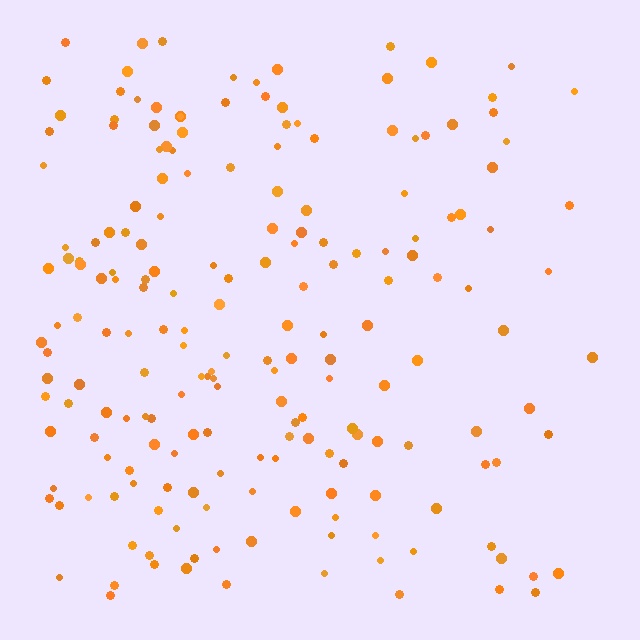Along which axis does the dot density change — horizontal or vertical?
Horizontal.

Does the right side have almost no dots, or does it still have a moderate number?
Still a moderate number, just noticeably fewer than the left.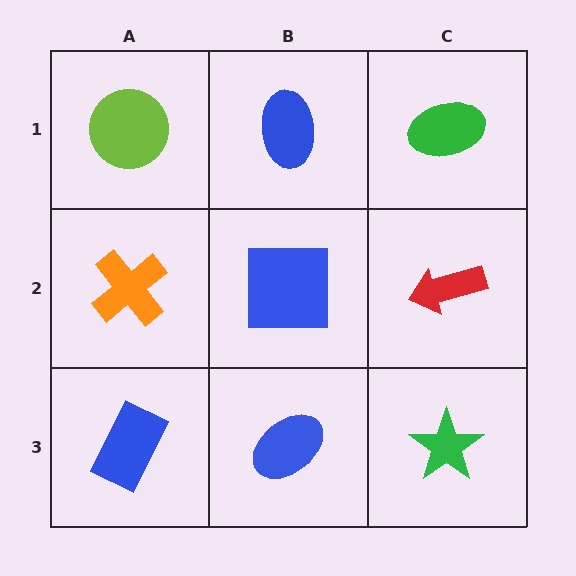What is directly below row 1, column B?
A blue square.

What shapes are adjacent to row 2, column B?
A blue ellipse (row 1, column B), a blue ellipse (row 3, column B), an orange cross (row 2, column A), a red arrow (row 2, column C).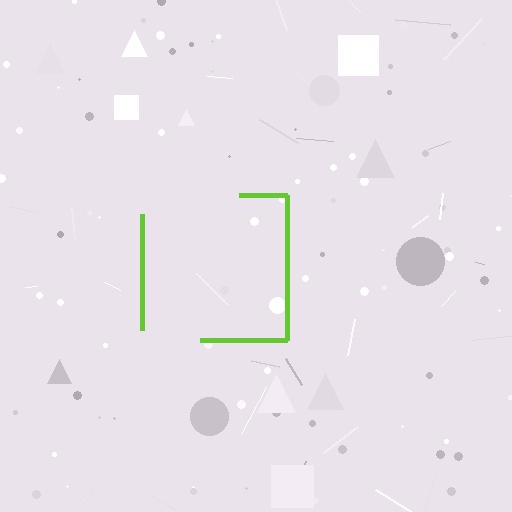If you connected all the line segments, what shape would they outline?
They would outline a square.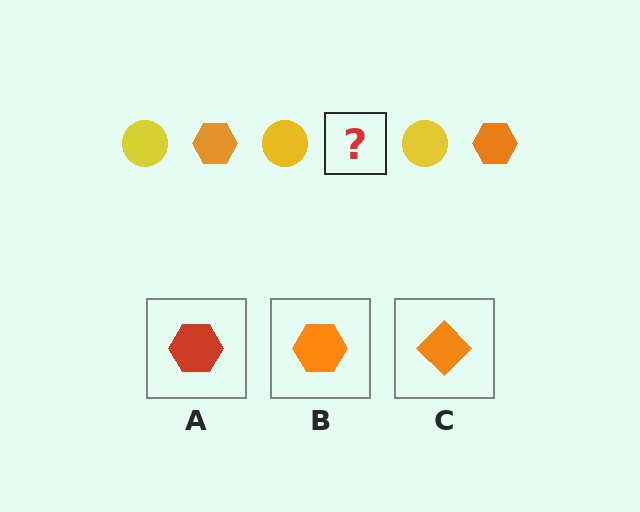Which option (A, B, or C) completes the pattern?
B.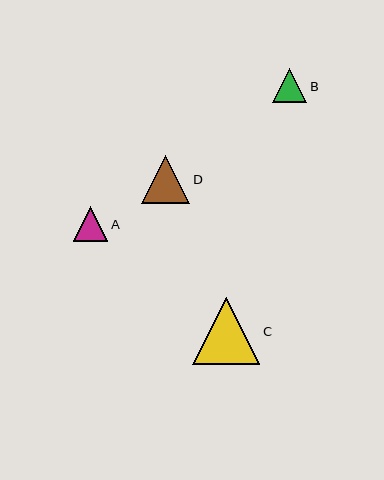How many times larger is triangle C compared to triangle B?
Triangle C is approximately 1.9 times the size of triangle B.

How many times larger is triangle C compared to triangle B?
Triangle C is approximately 1.9 times the size of triangle B.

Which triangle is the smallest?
Triangle B is the smallest with a size of approximately 34 pixels.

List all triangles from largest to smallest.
From largest to smallest: C, D, A, B.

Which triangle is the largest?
Triangle C is the largest with a size of approximately 67 pixels.